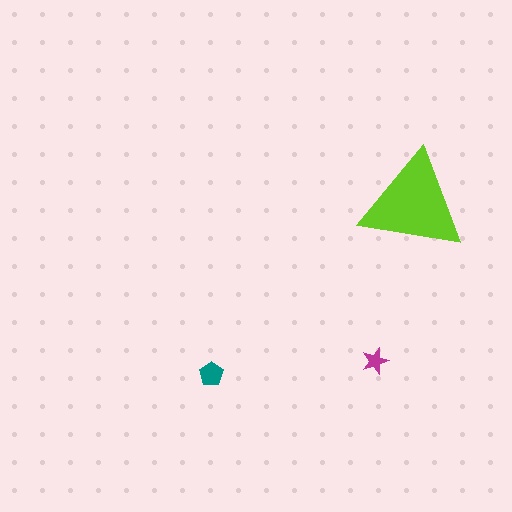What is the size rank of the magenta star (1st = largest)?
3rd.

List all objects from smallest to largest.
The magenta star, the teal pentagon, the lime triangle.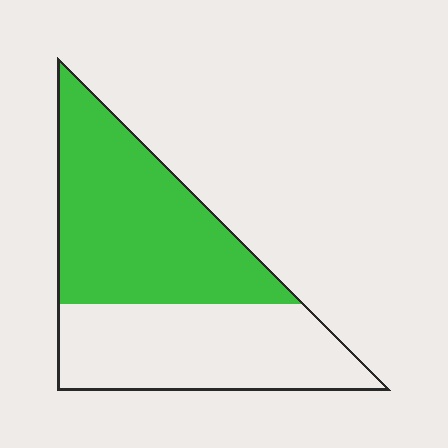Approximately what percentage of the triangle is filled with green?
Approximately 55%.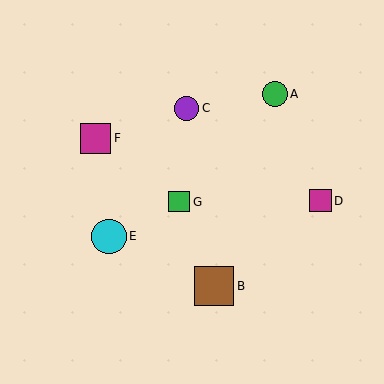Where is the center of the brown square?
The center of the brown square is at (214, 286).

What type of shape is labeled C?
Shape C is a purple circle.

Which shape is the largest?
The brown square (labeled B) is the largest.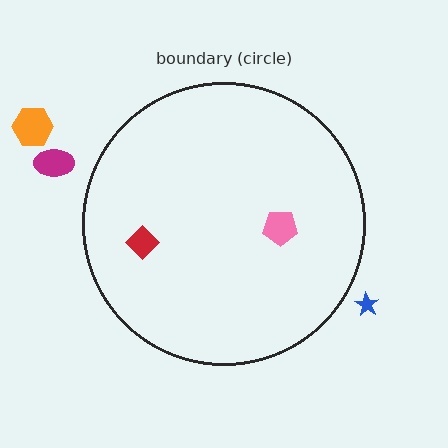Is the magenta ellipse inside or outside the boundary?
Outside.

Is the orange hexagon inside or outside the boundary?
Outside.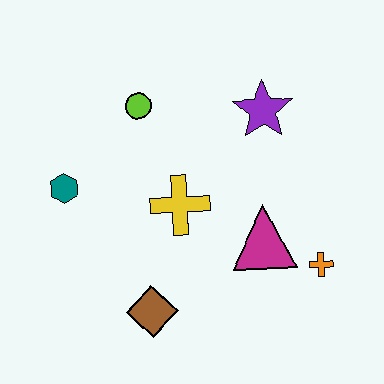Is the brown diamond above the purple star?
No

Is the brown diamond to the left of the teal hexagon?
No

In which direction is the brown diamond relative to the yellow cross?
The brown diamond is below the yellow cross.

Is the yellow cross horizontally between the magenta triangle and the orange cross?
No